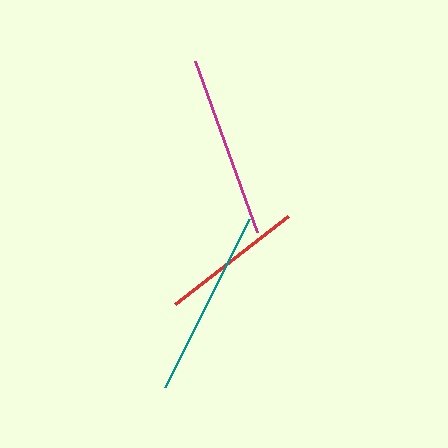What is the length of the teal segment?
The teal segment is approximately 187 pixels long.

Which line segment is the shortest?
The red line is the shortest at approximately 143 pixels.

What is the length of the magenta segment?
The magenta segment is approximately 182 pixels long.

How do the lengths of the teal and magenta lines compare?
The teal and magenta lines are approximately the same length.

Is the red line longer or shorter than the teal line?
The teal line is longer than the red line.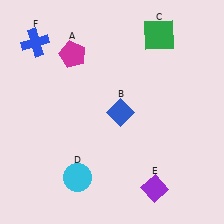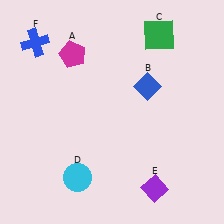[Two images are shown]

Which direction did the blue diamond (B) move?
The blue diamond (B) moved right.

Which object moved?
The blue diamond (B) moved right.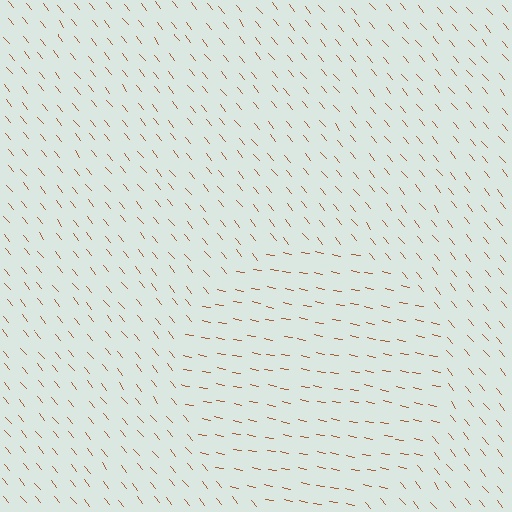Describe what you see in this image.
The image is filled with small brown line segments. A circle region in the image has lines oriented differently from the surrounding lines, creating a visible texture boundary.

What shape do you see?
I see a circle.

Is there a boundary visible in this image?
Yes, there is a texture boundary formed by a change in line orientation.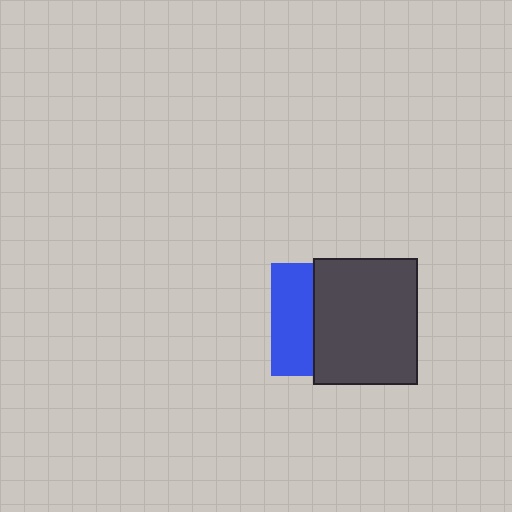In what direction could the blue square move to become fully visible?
The blue square could move left. That would shift it out from behind the dark gray rectangle entirely.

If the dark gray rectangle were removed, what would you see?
You would see the complete blue square.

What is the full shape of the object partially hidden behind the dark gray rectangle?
The partially hidden object is a blue square.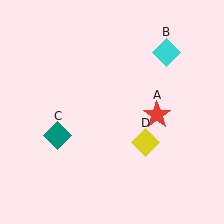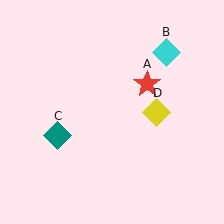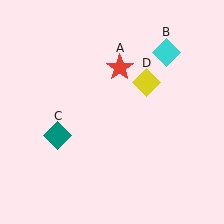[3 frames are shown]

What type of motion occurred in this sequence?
The red star (object A), yellow diamond (object D) rotated counterclockwise around the center of the scene.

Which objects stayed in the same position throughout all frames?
Cyan diamond (object B) and teal diamond (object C) remained stationary.